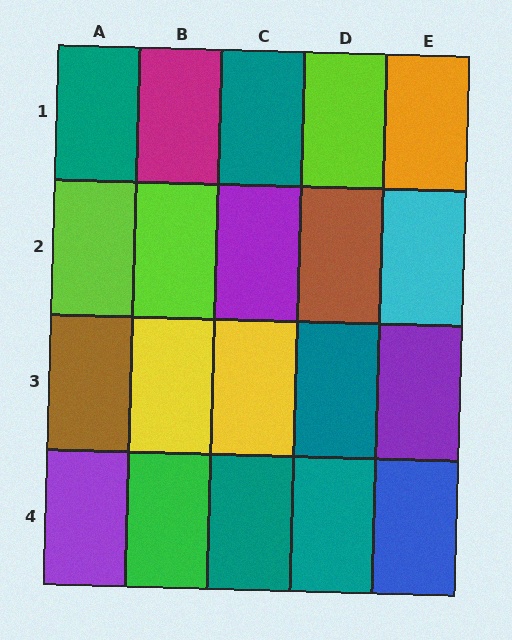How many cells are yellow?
2 cells are yellow.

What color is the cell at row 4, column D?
Teal.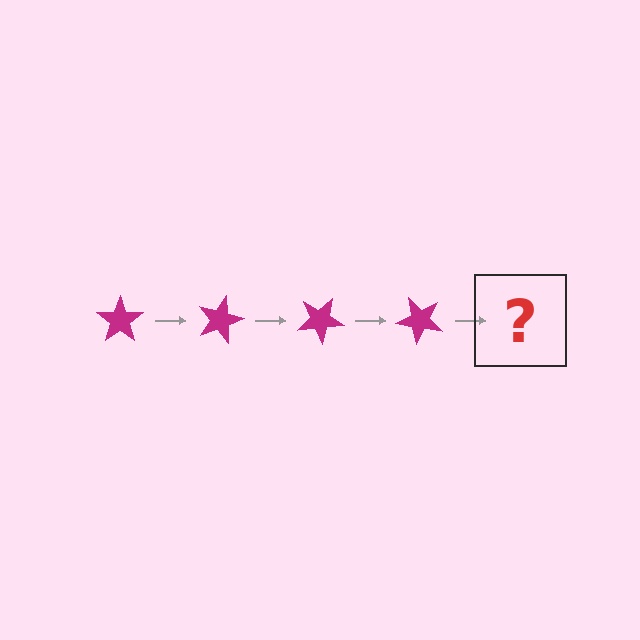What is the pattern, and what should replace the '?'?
The pattern is that the star rotates 15 degrees each step. The '?' should be a magenta star rotated 60 degrees.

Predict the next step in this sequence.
The next step is a magenta star rotated 60 degrees.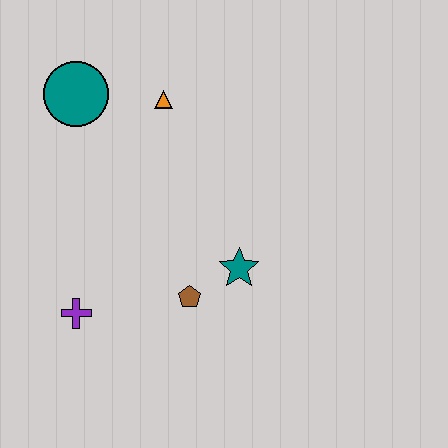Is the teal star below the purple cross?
No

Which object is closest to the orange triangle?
The teal circle is closest to the orange triangle.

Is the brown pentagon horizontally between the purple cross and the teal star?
Yes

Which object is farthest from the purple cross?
The orange triangle is farthest from the purple cross.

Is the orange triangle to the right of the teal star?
No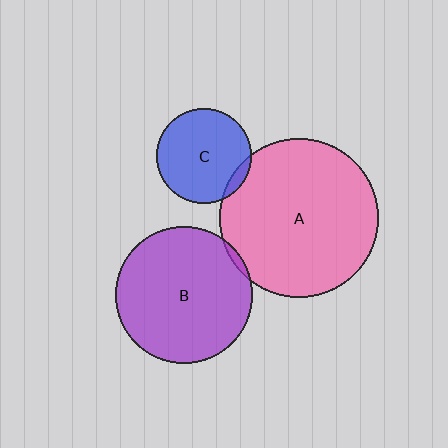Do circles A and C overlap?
Yes.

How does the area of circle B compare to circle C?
Approximately 2.1 times.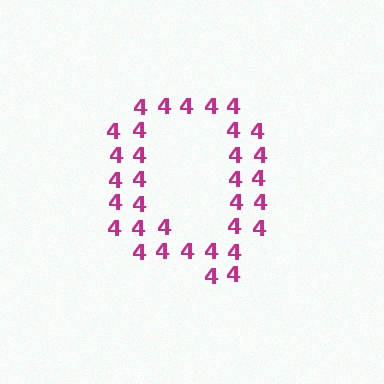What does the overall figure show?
The overall figure shows the letter Q.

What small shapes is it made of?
It is made of small digit 4's.